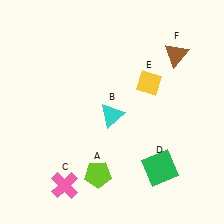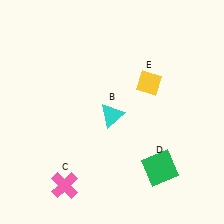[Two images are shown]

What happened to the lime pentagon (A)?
The lime pentagon (A) was removed in Image 2. It was in the bottom-left area of Image 1.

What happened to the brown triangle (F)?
The brown triangle (F) was removed in Image 2. It was in the top-right area of Image 1.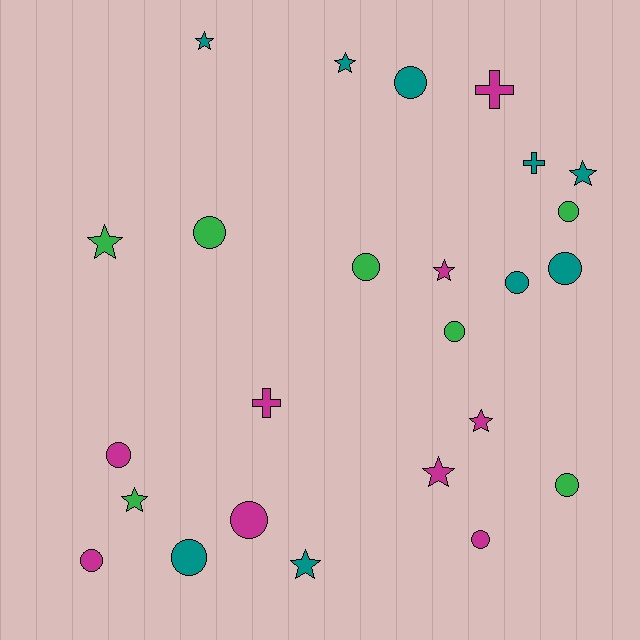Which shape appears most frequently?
Circle, with 13 objects.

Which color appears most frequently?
Magenta, with 9 objects.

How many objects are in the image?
There are 25 objects.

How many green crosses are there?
There are no green crosses.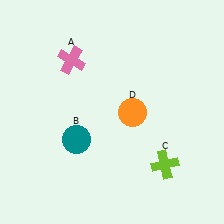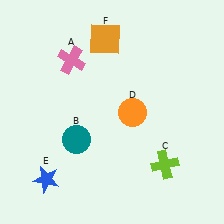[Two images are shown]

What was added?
A blue star (E), an orange square (F) were added in Image 2.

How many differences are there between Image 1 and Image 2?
There are 2 differences between the two images.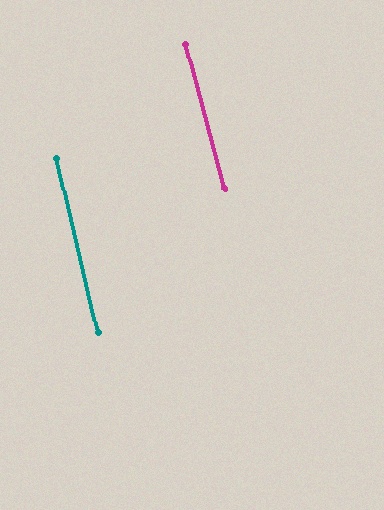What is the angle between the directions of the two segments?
Approximately 2 degrees.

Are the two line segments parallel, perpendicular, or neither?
Parallel — their directions differ by only 2.0°.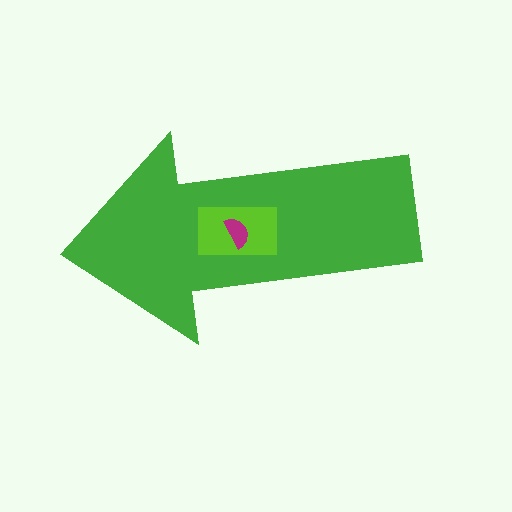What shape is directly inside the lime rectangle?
The magenta semicircle.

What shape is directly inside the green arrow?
The lime rectangle.